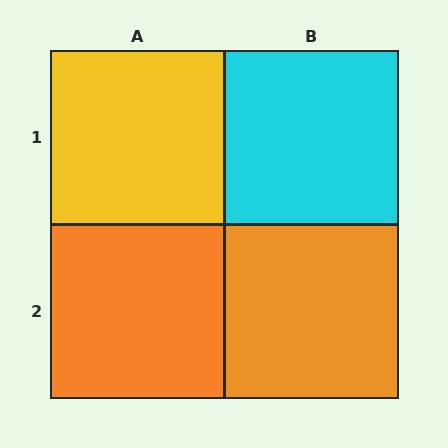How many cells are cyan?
1 cell is cyan.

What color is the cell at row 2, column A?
Orange.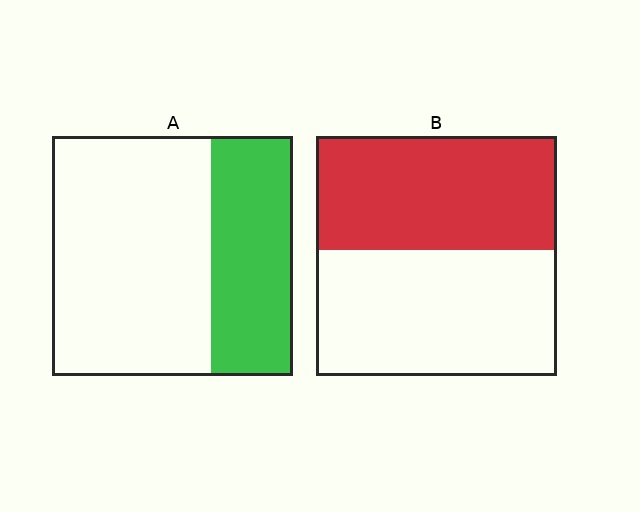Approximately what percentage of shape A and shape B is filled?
A is approximately 35% and B is approximately 50%.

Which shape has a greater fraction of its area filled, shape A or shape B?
Shape B.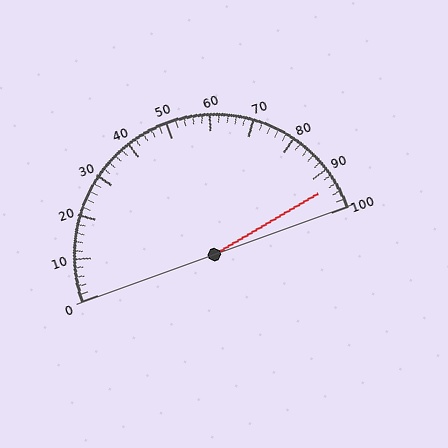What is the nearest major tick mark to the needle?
The nearest major tick mark is 90.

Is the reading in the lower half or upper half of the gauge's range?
The reading is in the upper half of the range (0 to 100).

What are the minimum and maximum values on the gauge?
The gauge ranges from 0 to 100.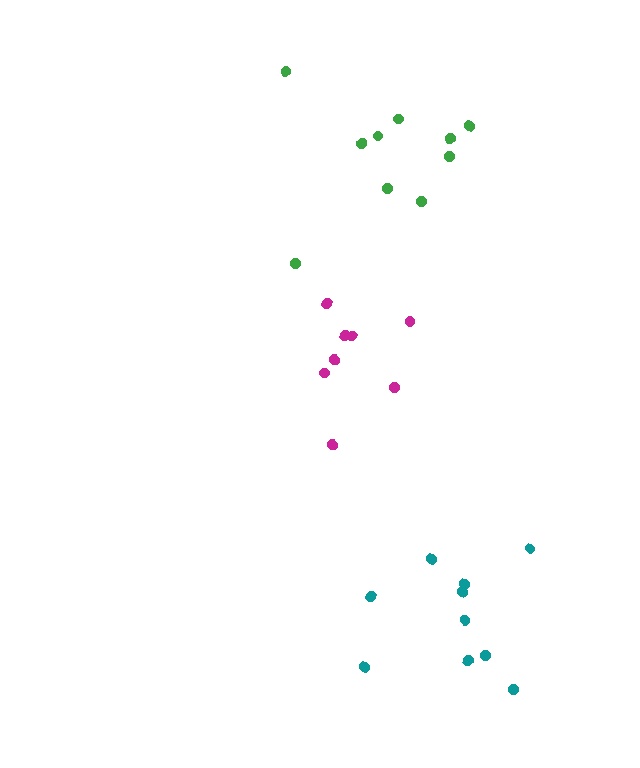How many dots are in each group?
Group 1: 10 dots, Group 2: 8 dots, Group 3: 10 dots (28 total).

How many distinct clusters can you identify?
There are 3 distinct clusters.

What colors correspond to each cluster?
The clusters are colored: green, magenta, teal.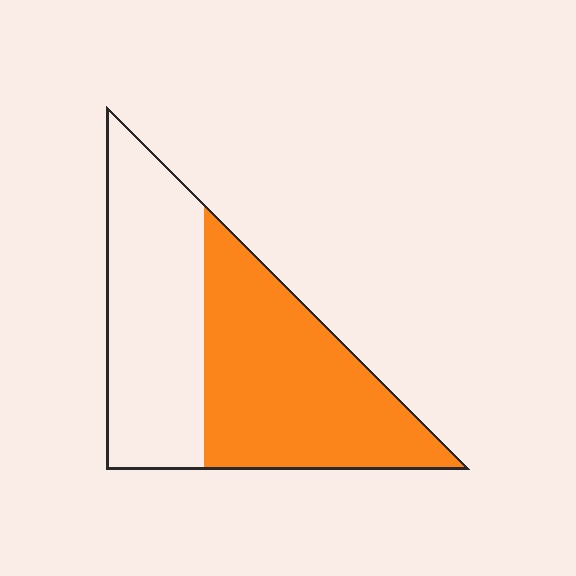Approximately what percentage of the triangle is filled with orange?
Approximately 55%.